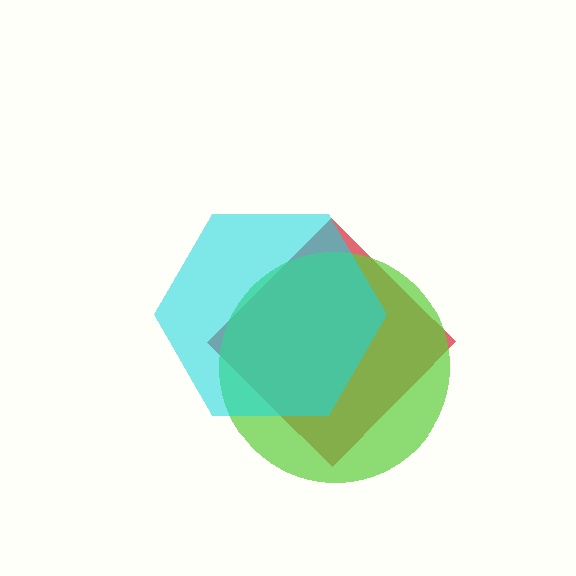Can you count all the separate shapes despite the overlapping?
Yes, there are 3 separate shapes.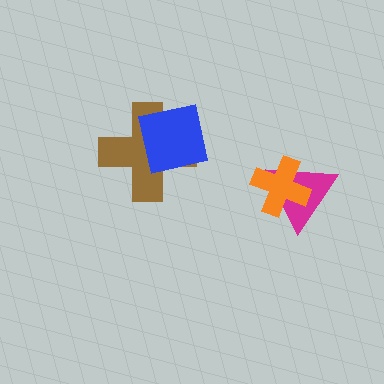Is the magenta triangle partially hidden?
Yes, it is partially covered by another shape.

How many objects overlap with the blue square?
1 object overlaps with the blue square.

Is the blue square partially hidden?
No, no other shape covers it.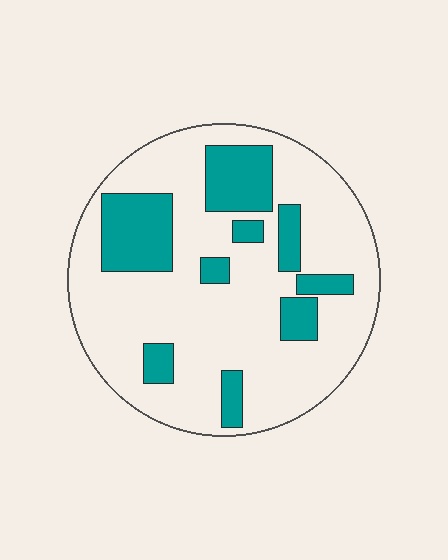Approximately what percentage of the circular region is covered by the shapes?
Approximately 25%.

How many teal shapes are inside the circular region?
9.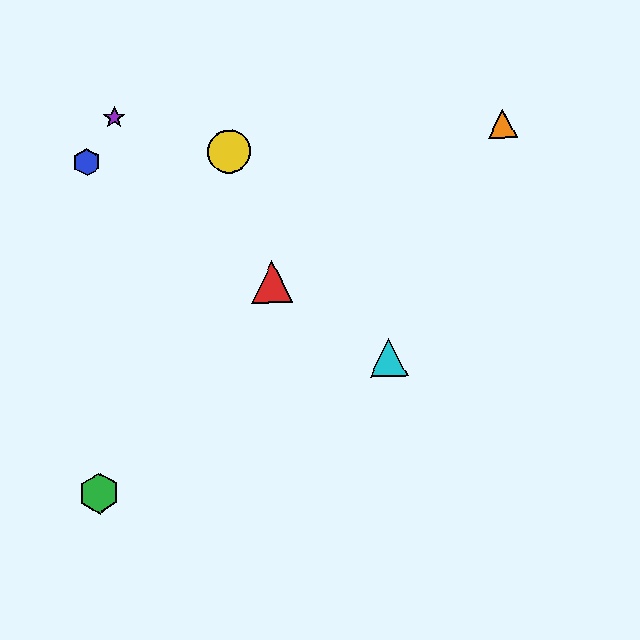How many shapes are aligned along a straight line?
3 shapes (the red triangle, the blue hexagon, the cyan triangle) are aligned along a straight line.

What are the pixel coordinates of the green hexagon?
The green hexagon is at (99, 493).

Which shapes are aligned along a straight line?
The red triangle, the blue hexagon, the cyan triangle are aligned along a straight line.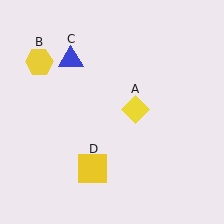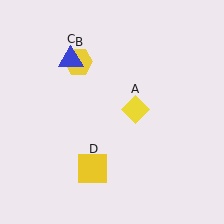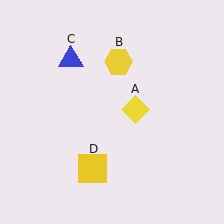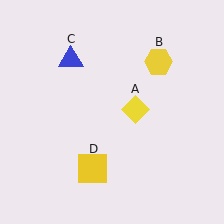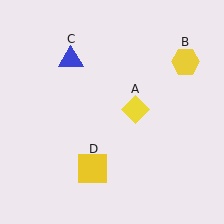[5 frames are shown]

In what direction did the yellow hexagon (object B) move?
The yellow hexagon (object B) moved right.